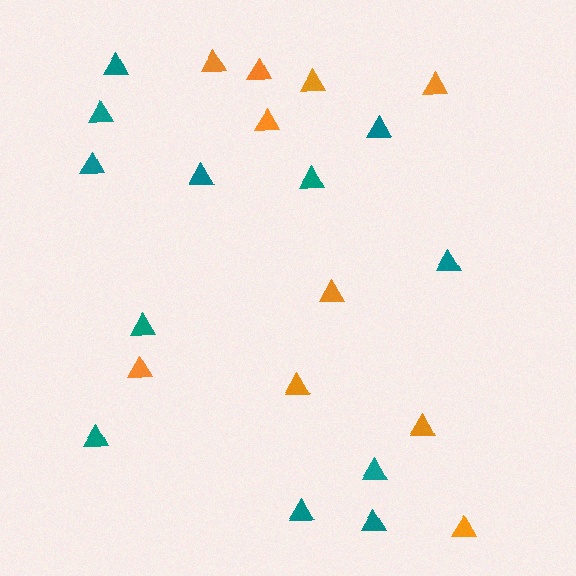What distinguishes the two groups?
There are 2 groups: one group of teal triangles (12) and one group of orange triangles (10).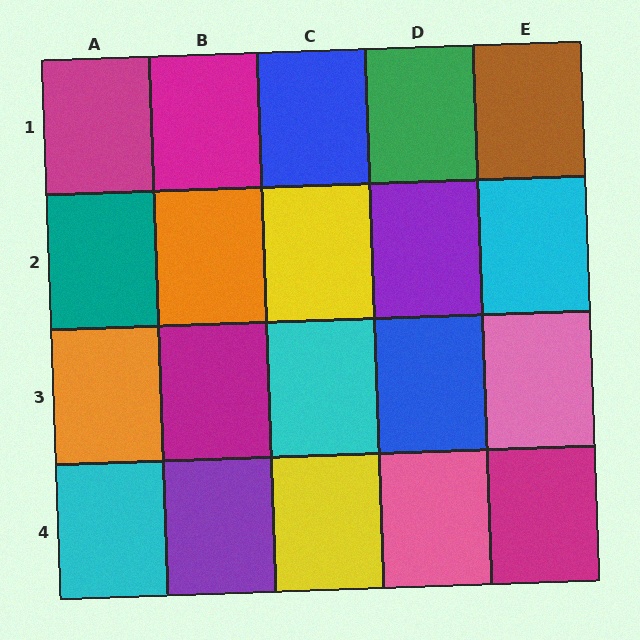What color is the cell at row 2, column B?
Orange.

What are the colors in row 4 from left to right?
Cyan, purple, yellow, pink, magenta.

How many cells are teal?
1 cell is teal.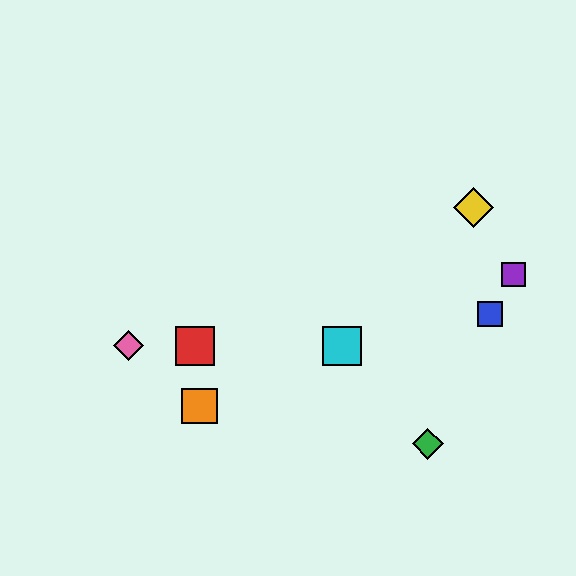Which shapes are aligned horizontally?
The red square, the cyan square, the pink diamond are aligned horizontally.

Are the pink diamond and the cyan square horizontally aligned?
Yes, both are at y≈346.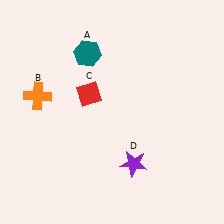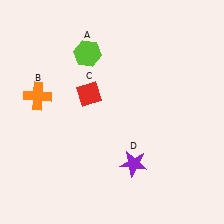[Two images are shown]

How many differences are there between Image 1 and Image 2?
There is 1 difference between the two images.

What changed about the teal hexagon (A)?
In Image 1, A is teal. In Image 2, it changed to lime.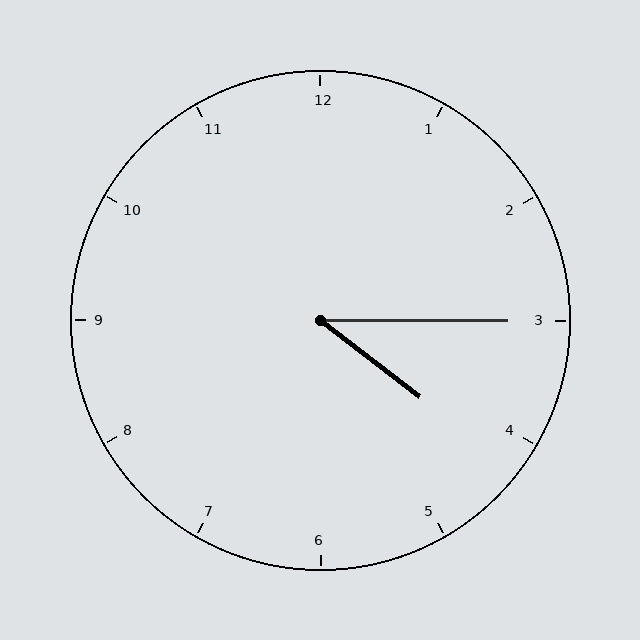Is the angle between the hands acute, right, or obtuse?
It is acute.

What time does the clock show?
4:15.